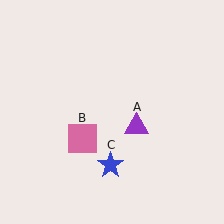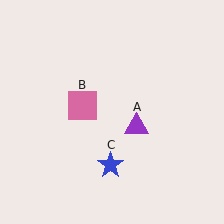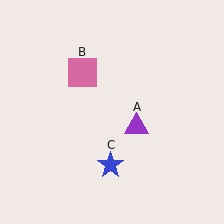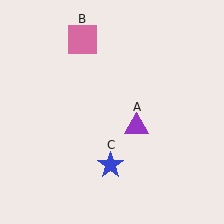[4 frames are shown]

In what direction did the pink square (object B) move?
The pink square (object B) moved up.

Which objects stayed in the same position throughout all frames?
Purple triangle (object A) and blue star (object C) remained stationary.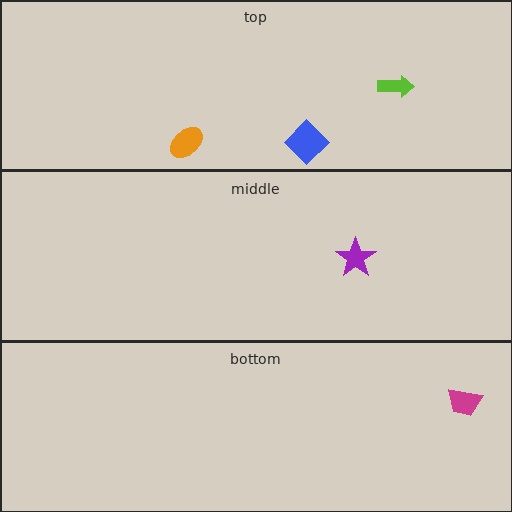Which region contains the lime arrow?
The top region.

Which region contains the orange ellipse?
The top region.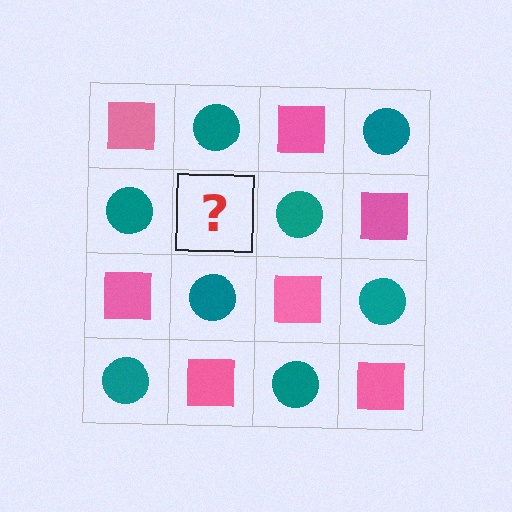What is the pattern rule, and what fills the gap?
The rule is that it alternates pink square and teal circle in a checkerboard pattern. The gap should be filled with a pink square.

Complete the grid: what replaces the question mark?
The question mark should be replaced with a pink square.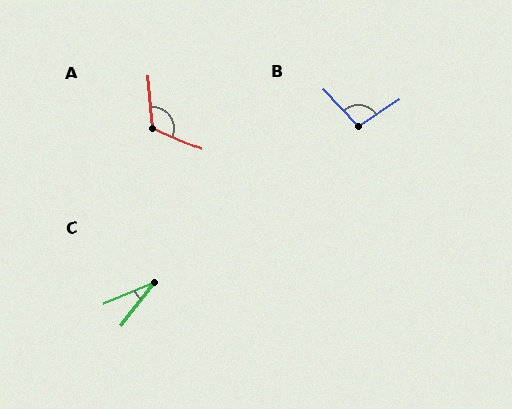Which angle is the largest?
A, at approximately 118 degrees.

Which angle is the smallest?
C, at approximately 29 degrees.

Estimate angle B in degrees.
Approximately 100 degrees.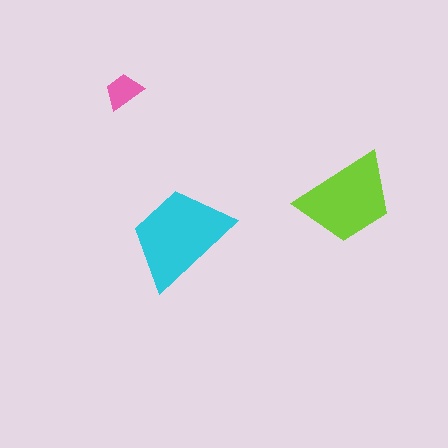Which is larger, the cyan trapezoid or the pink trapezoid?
The cyan one.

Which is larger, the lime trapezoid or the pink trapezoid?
The lime one.